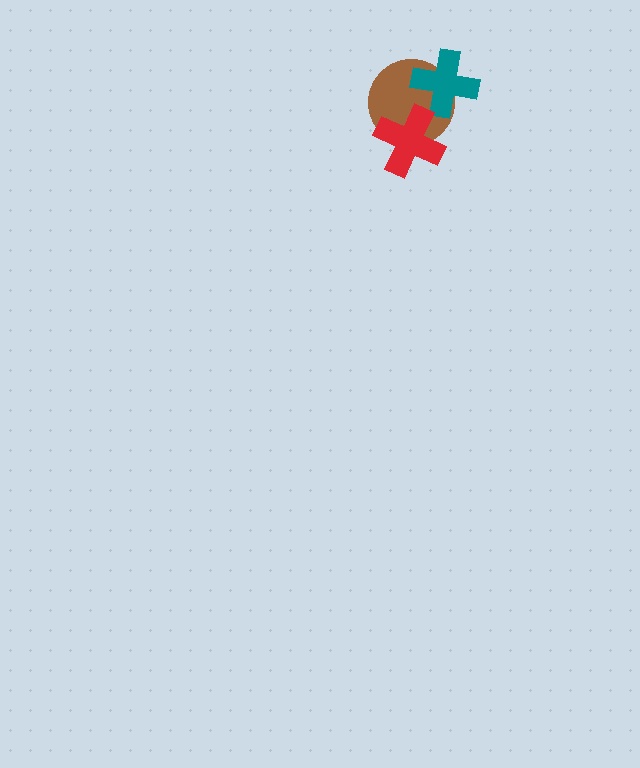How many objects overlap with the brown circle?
2 objects overlap with the brown circle.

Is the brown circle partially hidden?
Yes, it is partially covered by another shape.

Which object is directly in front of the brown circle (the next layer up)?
The teal cross is directly in front of the brown circle.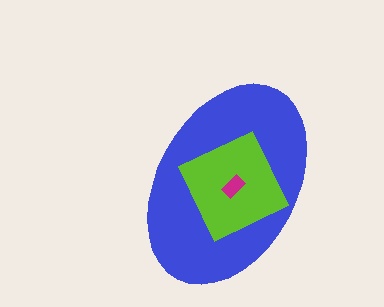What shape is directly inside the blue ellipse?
The lime square.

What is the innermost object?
The magenta rectangle.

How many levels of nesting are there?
3.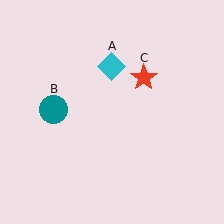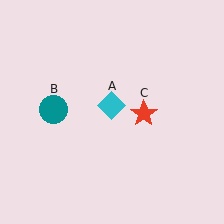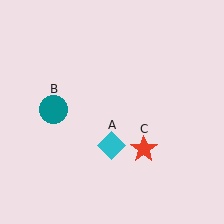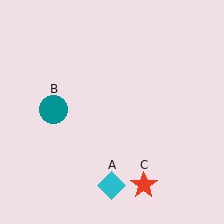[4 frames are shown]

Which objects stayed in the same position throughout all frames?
Teal circle (object B) remained stationary.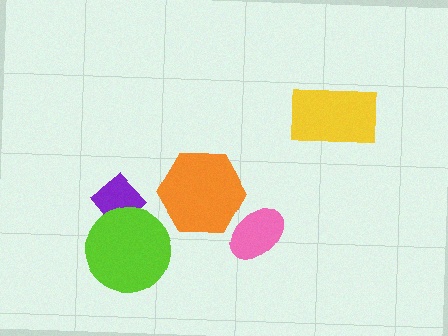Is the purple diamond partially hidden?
Yes, it is partially covered by another shape.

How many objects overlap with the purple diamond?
1 object overlaps with the purple diamond.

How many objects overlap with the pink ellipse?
0 objects overlap with the pink ellipse.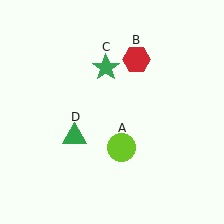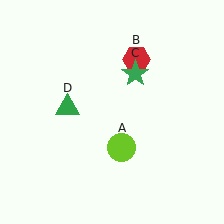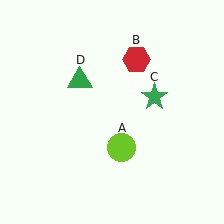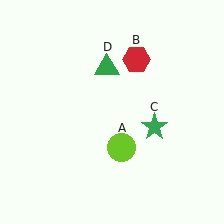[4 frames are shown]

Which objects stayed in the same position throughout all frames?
Lime circle (object A) and red hexagon (object B) remained stationary.